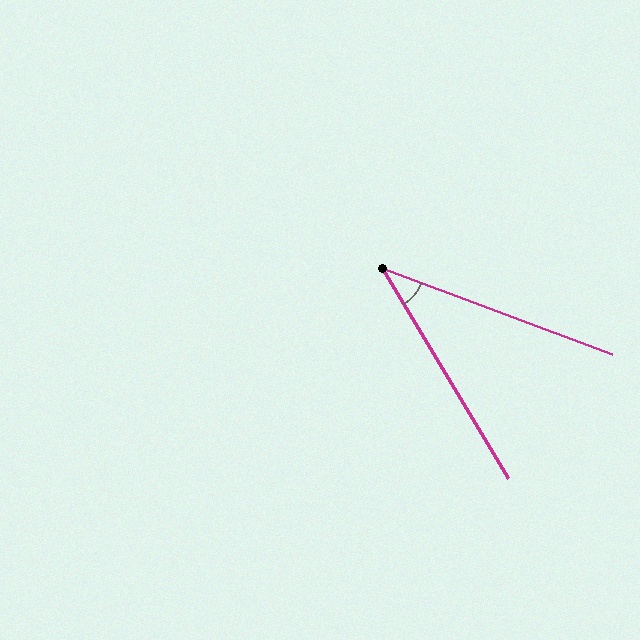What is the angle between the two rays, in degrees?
Approximately 38 degrees.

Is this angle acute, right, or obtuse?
It is acute.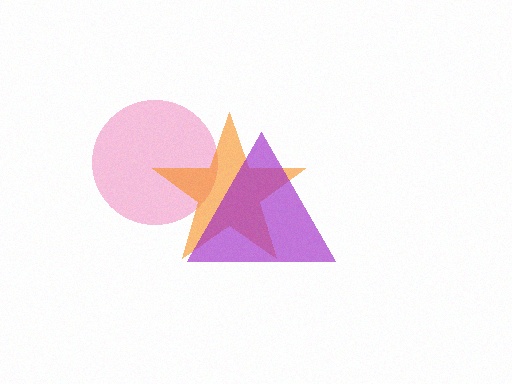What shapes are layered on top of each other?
The layered shapes are: a pink circle, an orange star, a purple triangle.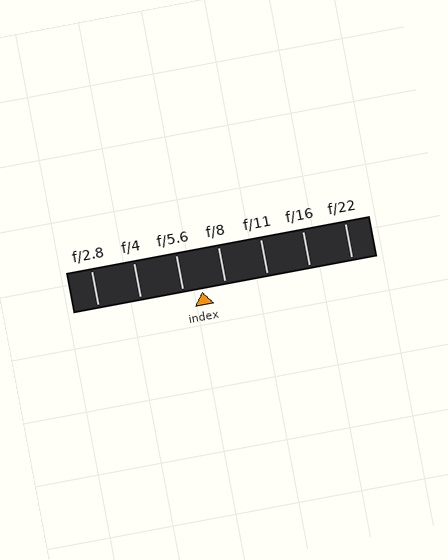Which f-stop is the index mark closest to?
The index mark is closest to f/5.6.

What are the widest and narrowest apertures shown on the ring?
The widest aperture shown is f/2.8 and the narrowest is f/22.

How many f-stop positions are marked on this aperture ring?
There are 7 f-stop positions marked.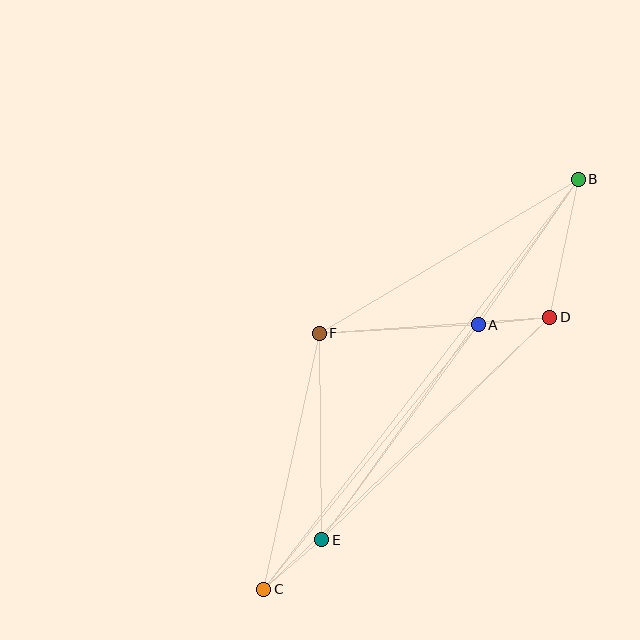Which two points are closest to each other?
Points A and D are closest to each other.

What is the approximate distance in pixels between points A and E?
The distance between A and E is approximately 266 pixels.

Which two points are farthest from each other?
Points B and C are farthest from each other.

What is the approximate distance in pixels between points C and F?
The distance between C and F is approximately 262 pixels.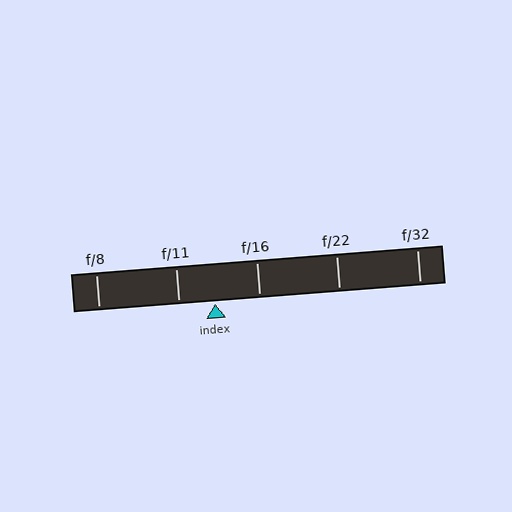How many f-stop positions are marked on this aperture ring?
There are 5 f-stop positions marked.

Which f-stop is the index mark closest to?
The index mark is closest to f/11.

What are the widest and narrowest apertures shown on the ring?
The widest aperture shown is f/8 and the narrowest is f/32.